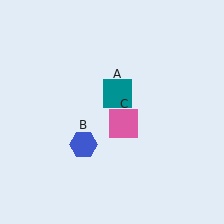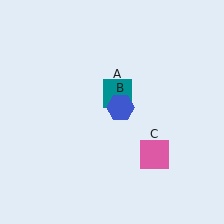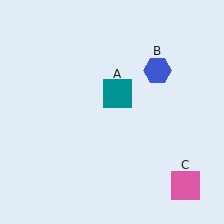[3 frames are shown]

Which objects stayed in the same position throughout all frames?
Teal square (object A) remained stationary.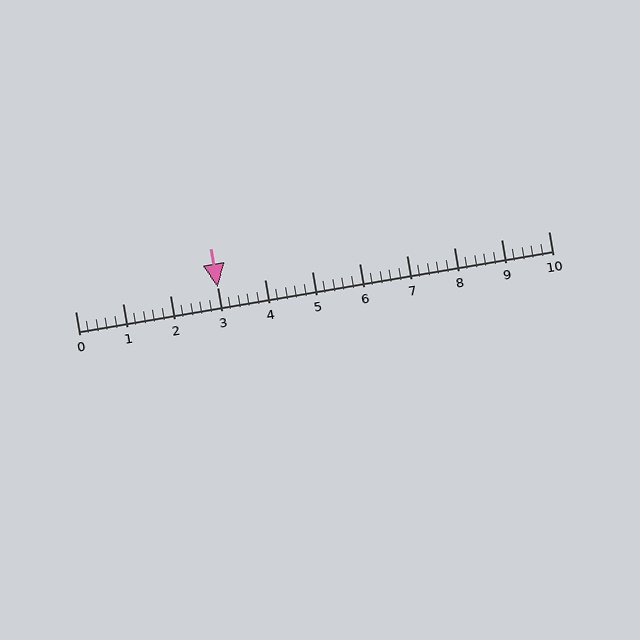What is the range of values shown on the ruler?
The ruler shows values from 0 to 10.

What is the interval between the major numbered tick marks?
The major tick marks are spaced 1 units apart.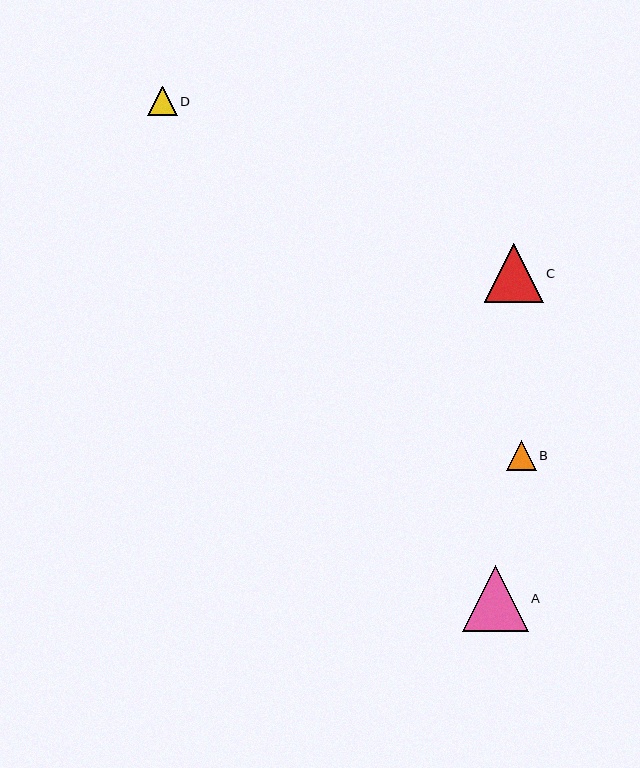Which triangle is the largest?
Triangle A is the largest with a size of approximately 66 pixels.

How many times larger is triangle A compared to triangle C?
Triangle A is approximately 1.1 times the size of triangle C.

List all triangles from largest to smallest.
From largest to smallest: A, C, B, D.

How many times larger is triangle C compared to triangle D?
Triangle C is approximately 2.0 times the size of triangle D.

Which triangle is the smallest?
Triangle D is the smallest with a size of approximately 30 pixels.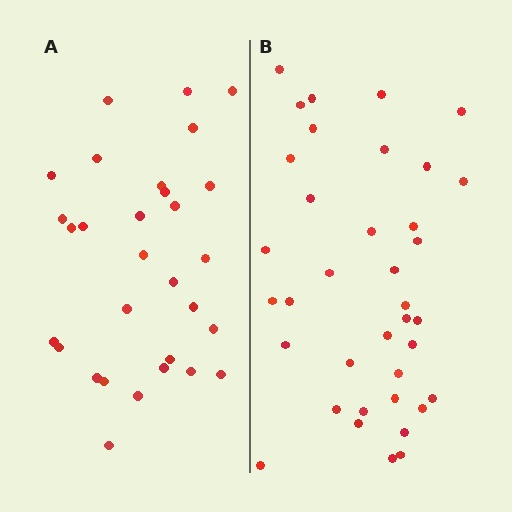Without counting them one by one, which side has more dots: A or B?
Region B (the right region) has more dots.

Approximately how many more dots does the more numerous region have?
Region B has roughly 8 or so more dots than region A.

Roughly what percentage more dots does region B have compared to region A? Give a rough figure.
About 25% more.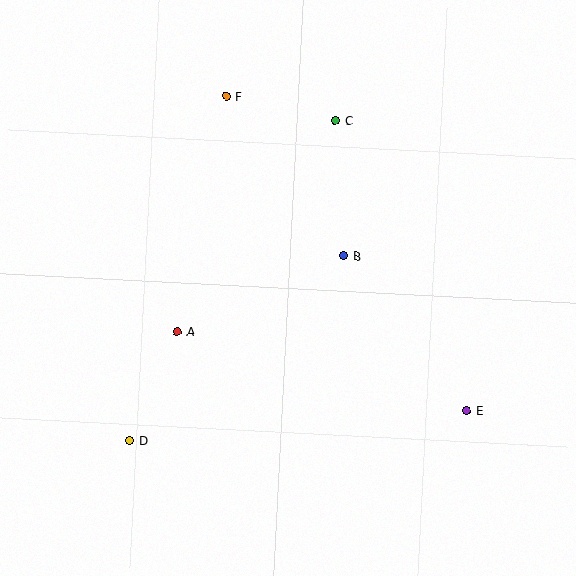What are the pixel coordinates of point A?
Point A is at (177, 332).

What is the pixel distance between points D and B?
The distance between D and B is 283 pixels.